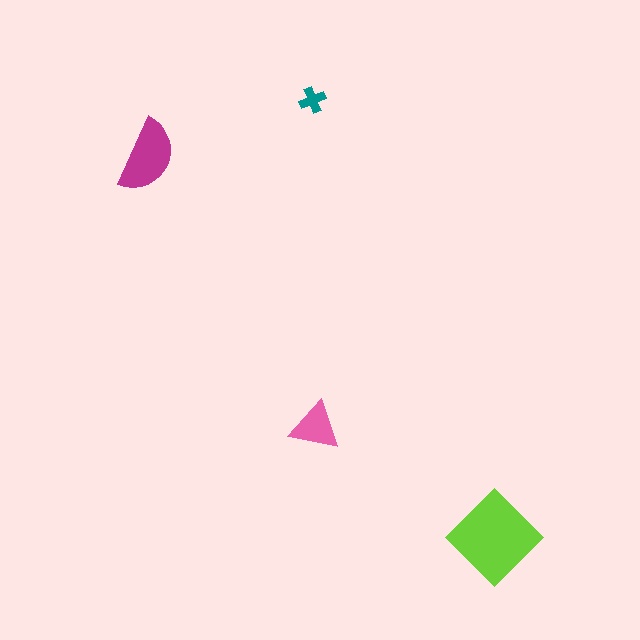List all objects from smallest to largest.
The teal cross, the pink triangle, the magenta semicircle, the lime diamond.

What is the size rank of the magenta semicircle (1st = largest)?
2nd.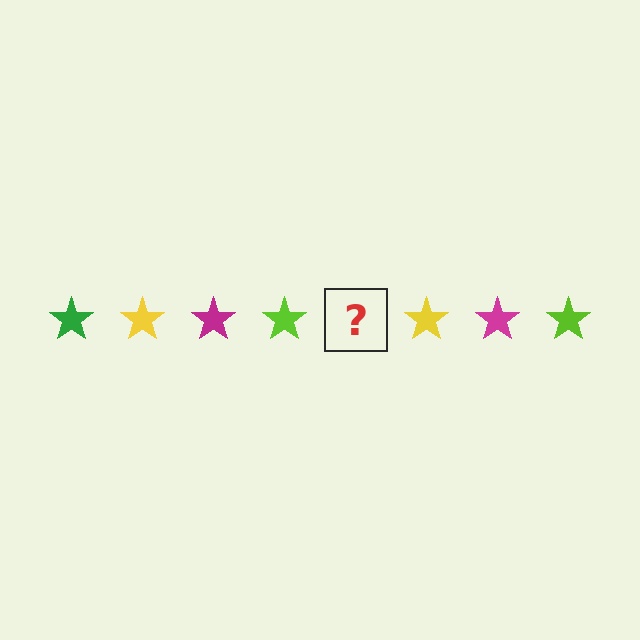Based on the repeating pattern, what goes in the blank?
The blank should be a green star.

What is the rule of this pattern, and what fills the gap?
The rule is that the pattern cycles through green, yellow, magenta, lime stars. The gap should be filled with a green star.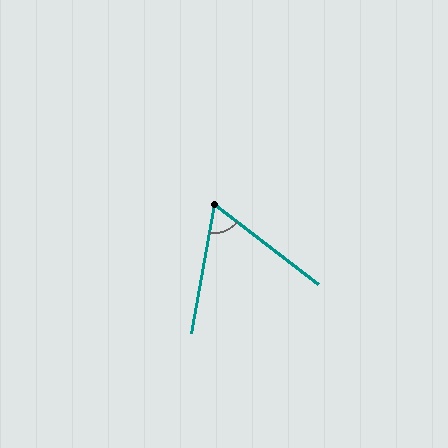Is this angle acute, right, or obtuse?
It is acute.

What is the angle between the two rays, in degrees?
Approximately 62 degrees.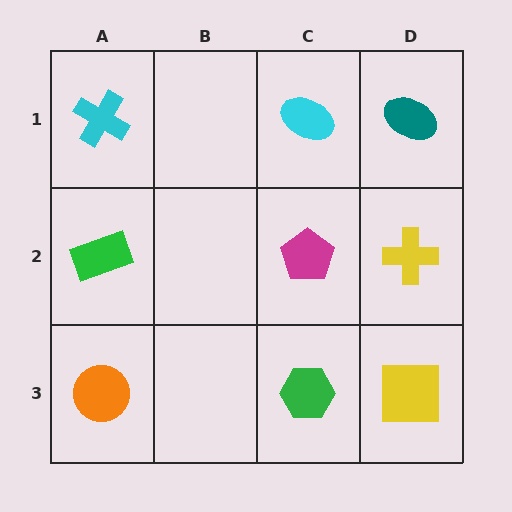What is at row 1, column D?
A teal ellipse.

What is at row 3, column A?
An orange circle.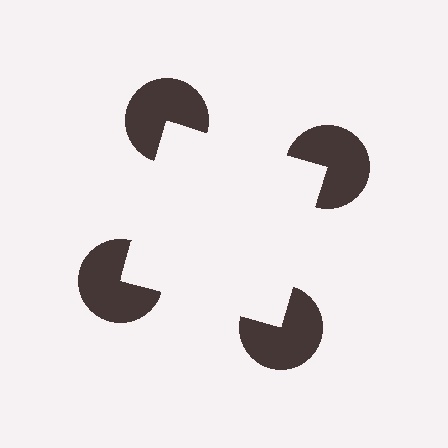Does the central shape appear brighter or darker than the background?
It typically appears slightly brighter than the background, even though no actual brightness change is drawn.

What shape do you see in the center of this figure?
An illusory square — its edges are inferred from the aligned wedge cuts in the pac-man discs, not physically drawn.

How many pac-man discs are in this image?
There are 4 — one at each vertex of the illusory square.